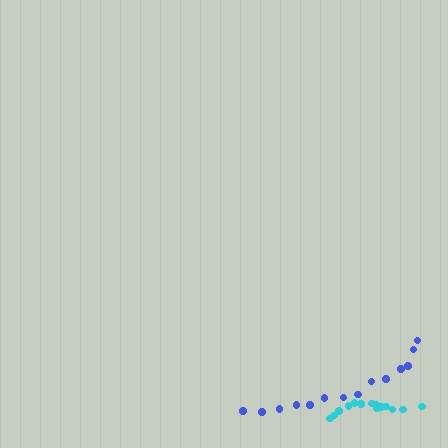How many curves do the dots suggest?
There are 2 distinct paths.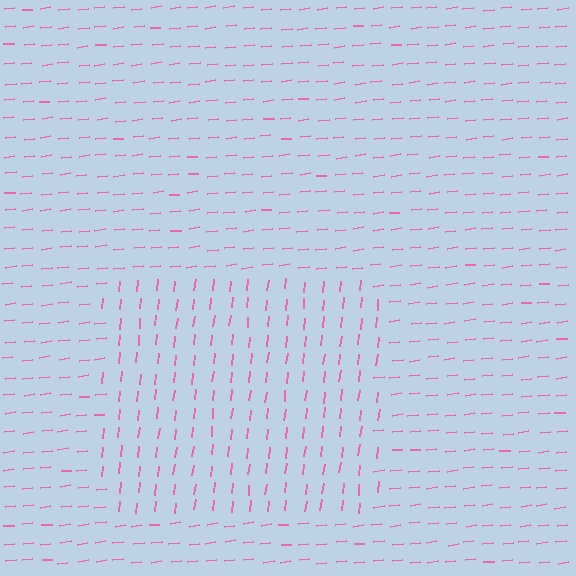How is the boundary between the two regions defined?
The boundary is defined purely by a change in line orientation (approximately 77 degrees difference). All lines are the same color and thickness.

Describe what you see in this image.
The image is filled with small pink line segments. A rectangle region in the image has lines oriented differently from the surrounding lines, creating a visible texture boundary.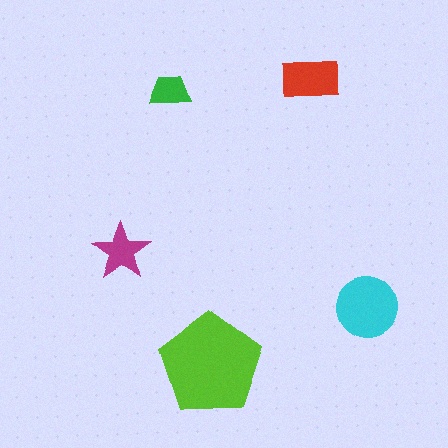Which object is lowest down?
The lime pentagon is bottommost.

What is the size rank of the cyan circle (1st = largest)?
2nd.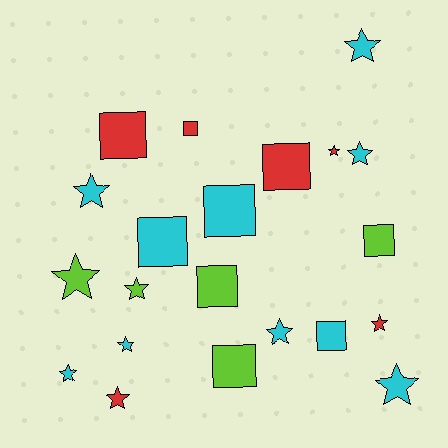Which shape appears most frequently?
Star, with 12 objects.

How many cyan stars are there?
There are 7 cyan stars.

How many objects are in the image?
There are 21 objects.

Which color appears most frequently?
Cyan, with 10 objects.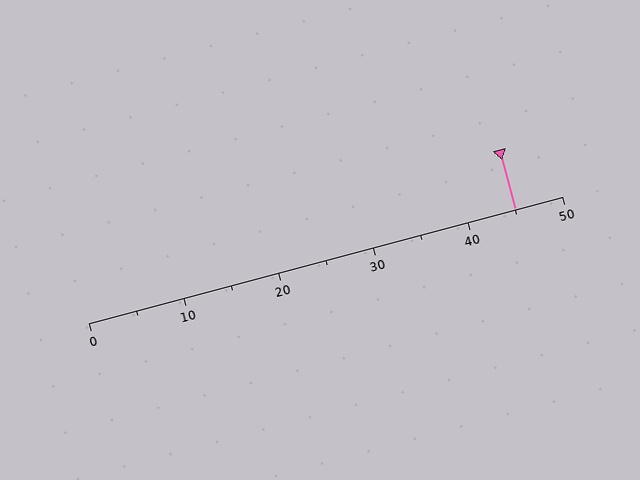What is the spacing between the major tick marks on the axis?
The major ticks are spaced 10 apart.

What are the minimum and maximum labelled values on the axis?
The axis runs from 0 to 50.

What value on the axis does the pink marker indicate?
The marker indicates approximately 45.